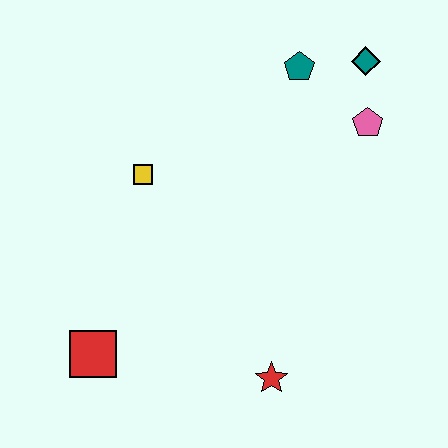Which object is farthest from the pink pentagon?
The red square is farthest from the pink pentagon.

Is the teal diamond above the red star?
Yes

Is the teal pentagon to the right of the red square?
Yes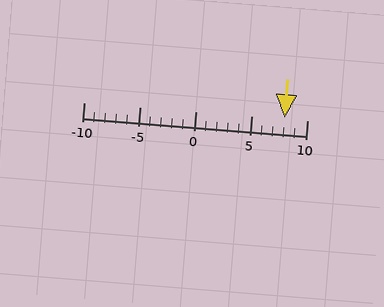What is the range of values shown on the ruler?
The ruler shows values from -10 to 10.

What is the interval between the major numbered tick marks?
The major tick marks are spaced 5 units apart.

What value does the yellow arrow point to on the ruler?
The yellow arrow points to approximately 8.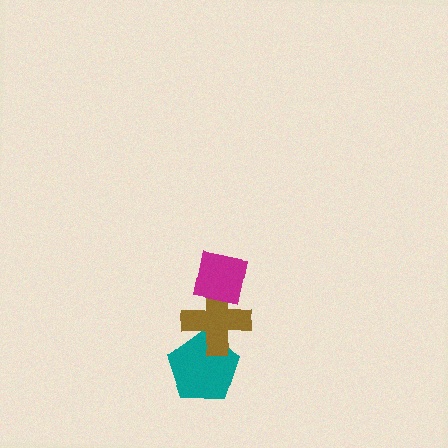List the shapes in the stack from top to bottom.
From top to bottom: the magenta square, the brown cross, the teal pentagon.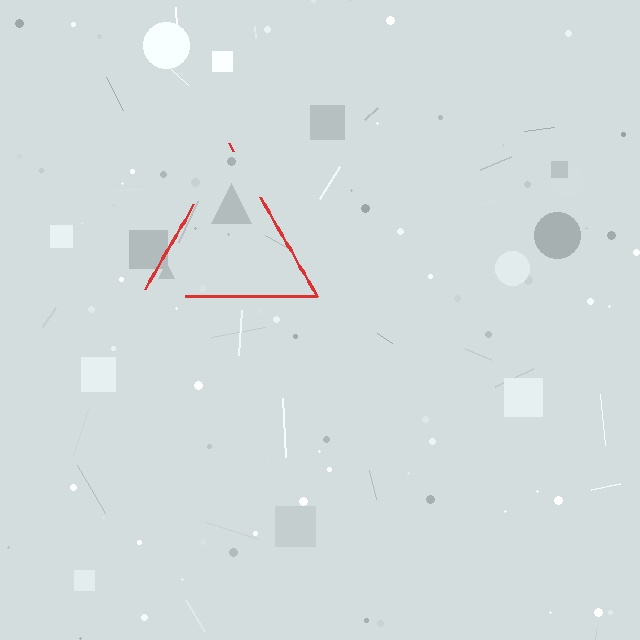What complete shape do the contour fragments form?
The contour fragments form a triangle.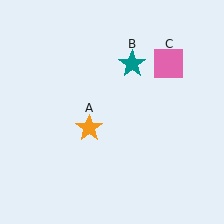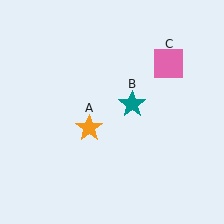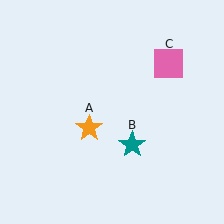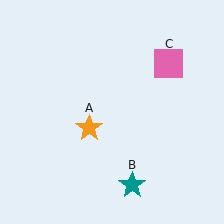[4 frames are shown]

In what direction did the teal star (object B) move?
The teal star (object B) moved down.